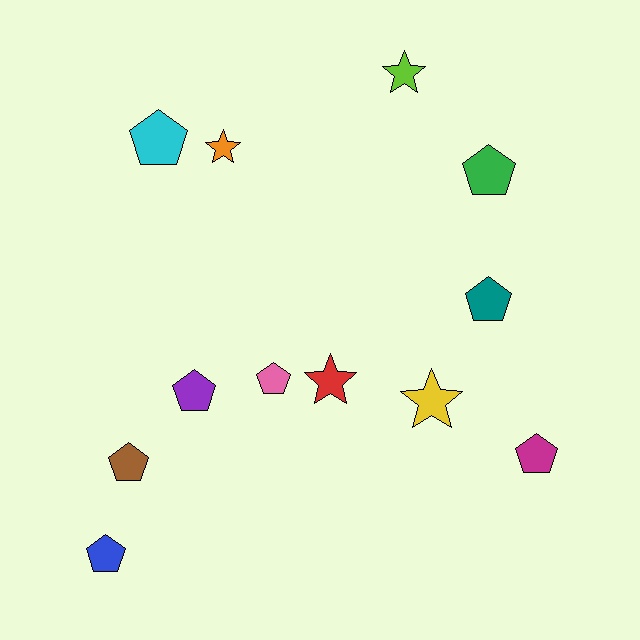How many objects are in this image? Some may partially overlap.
There are 12 objects.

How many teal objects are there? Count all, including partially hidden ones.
There is 1 teal object.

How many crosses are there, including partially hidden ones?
There are no crosses.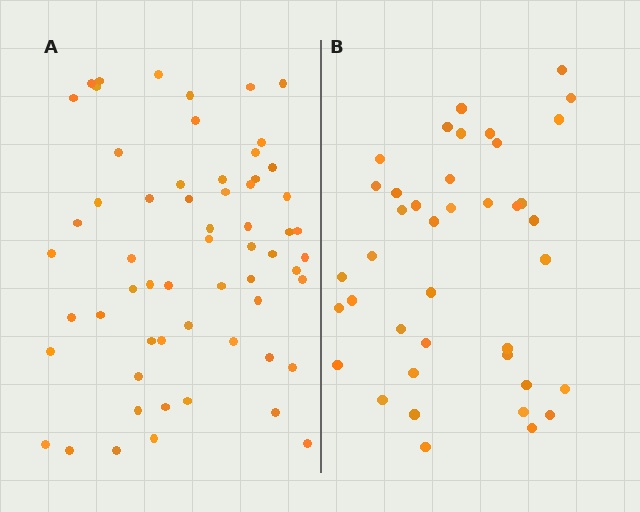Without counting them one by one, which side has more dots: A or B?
Region A (the left region) has more dots.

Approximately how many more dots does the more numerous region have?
Region A has approximately 20 more dots than region B.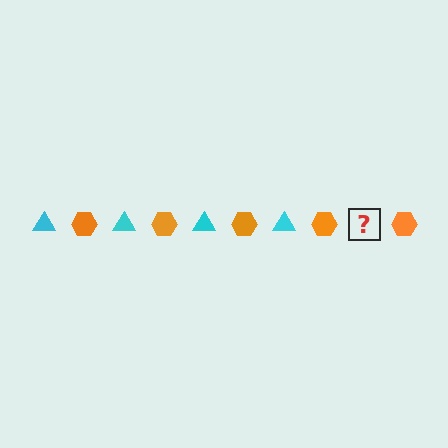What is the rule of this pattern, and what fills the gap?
The rule is that the pattern alternates between cyan triangle and orange hexagon. The gap should be filled with a cyan triangle.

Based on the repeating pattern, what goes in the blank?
The blank should be a cyan triangle.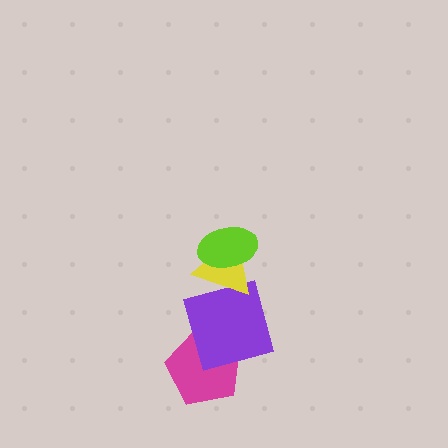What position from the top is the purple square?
The purple square is 3rd from the top.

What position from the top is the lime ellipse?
The lime ellipse is 1st from the top.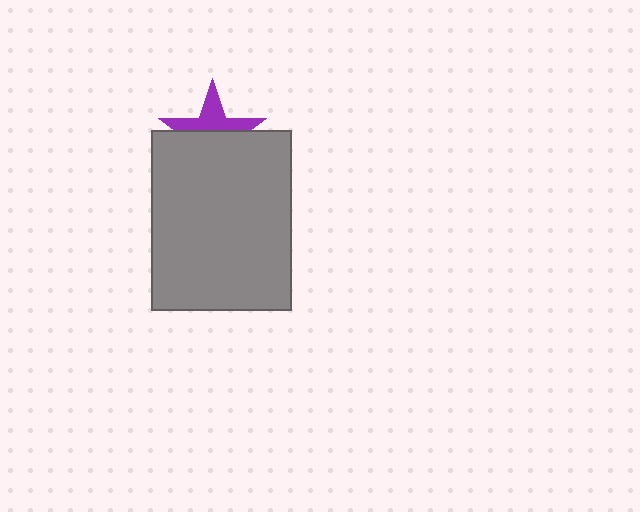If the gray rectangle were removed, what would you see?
You would see the complete purple star.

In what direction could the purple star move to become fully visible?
The purple star could move up. That would shift it out from behind the gray rectangle entirely.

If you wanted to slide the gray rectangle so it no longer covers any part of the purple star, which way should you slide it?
Slide it down — that is the most direct way to separate the two shapes.